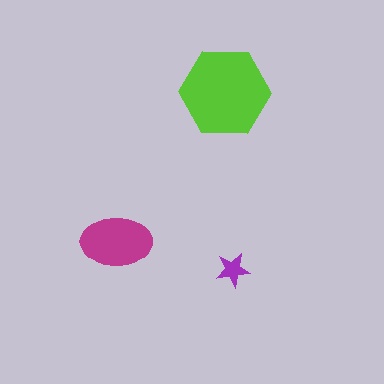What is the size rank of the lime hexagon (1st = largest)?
1st.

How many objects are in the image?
There are 3 objects in the image.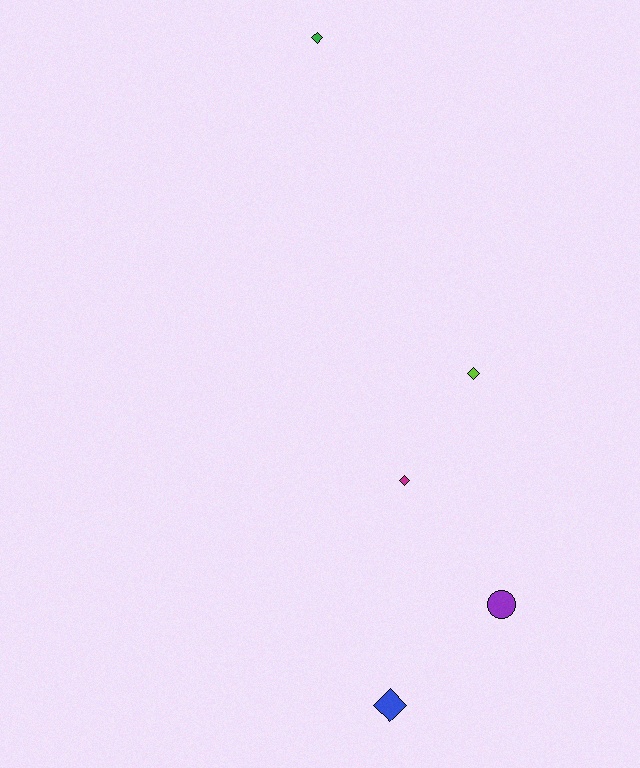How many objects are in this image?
There are 5 objects.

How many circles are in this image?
There is 1 circle.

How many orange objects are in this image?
There are no orange objects.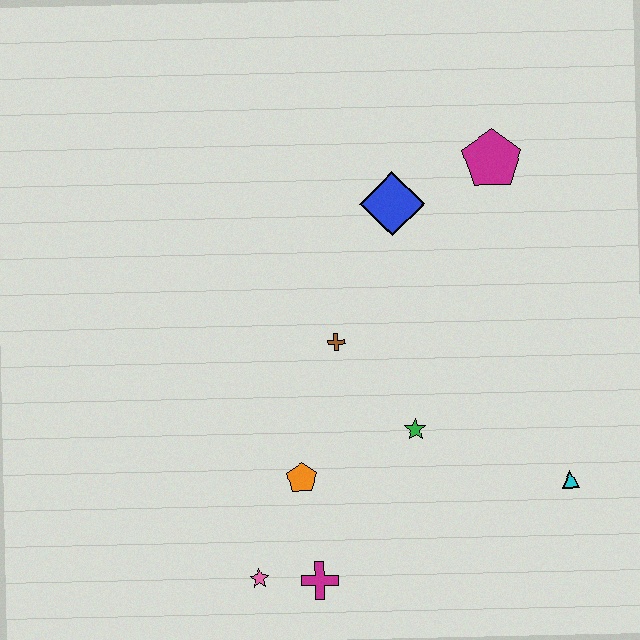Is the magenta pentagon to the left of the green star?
No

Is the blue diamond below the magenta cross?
No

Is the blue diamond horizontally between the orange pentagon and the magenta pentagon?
Yes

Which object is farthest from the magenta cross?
The magenta pentagon is farthest from the magenta cross.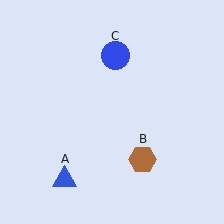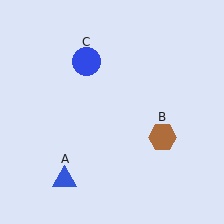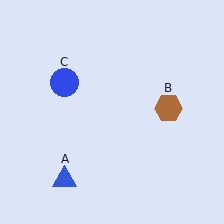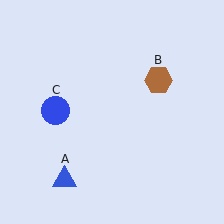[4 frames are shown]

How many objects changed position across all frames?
2 objects changed position: brown hexagon (object B), blue circle (object C).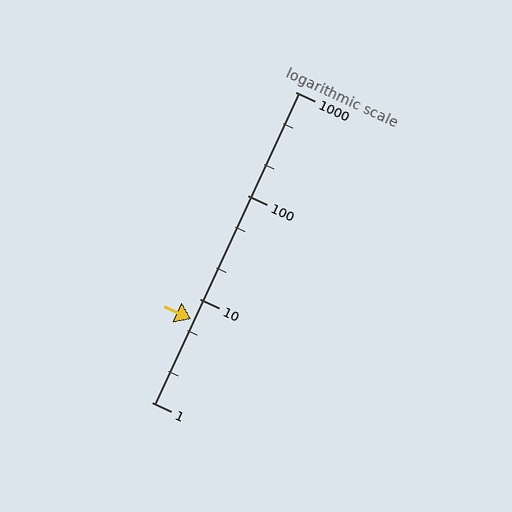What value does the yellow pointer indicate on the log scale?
The pointer indicates approximately 6.4.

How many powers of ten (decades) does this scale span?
The scale spans 3 decades, from 1 to 1000.